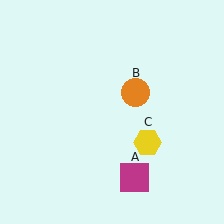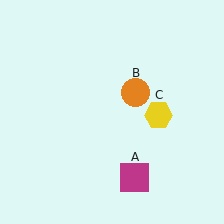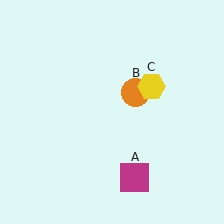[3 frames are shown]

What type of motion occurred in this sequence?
The yellow hexagon (object C) rotated counterclockwise around the center of the scene.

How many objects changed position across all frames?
1 object changed position: yellow hexagon (object C).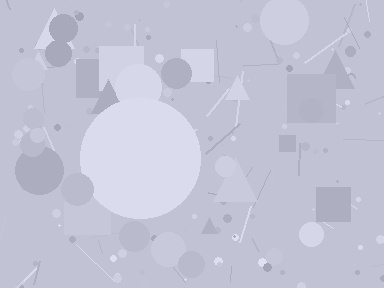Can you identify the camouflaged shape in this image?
The camouflaged shape is a circle.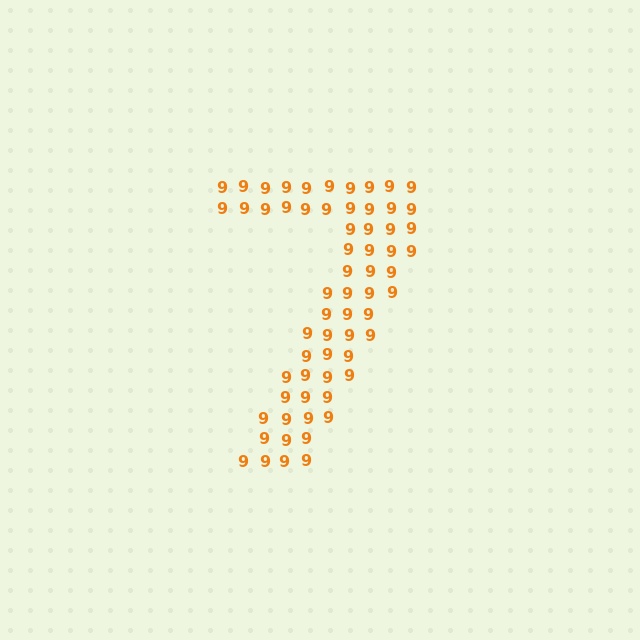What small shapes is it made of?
It is made of small digit 9's.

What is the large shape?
The large shape is the digit 7.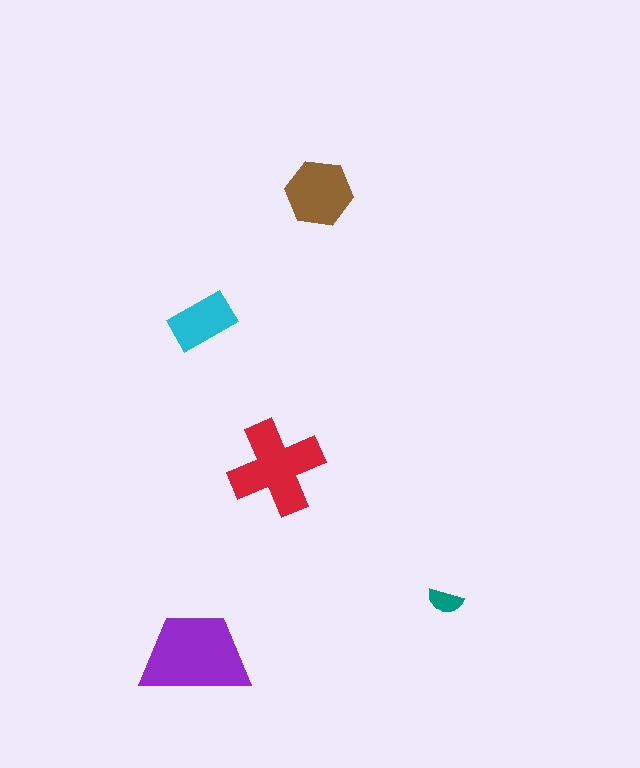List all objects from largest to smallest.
The purple trapezoid, the red cross, the brown hexagon, the cyan rectangle, the teal semicircle.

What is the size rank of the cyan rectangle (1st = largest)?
4th.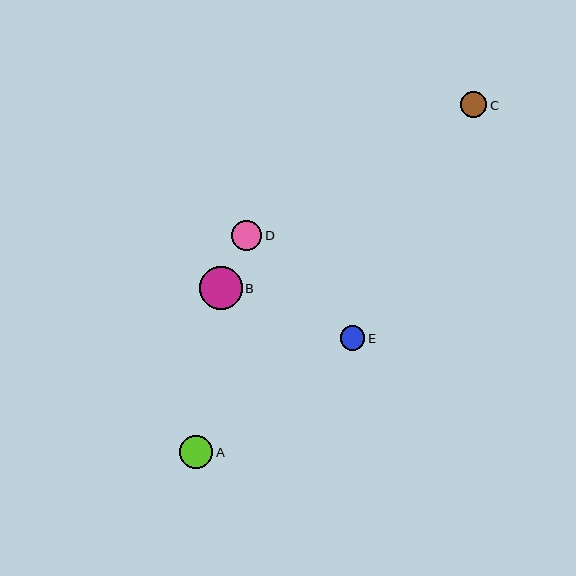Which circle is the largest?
Circle B is the largest with a size of approximately 43 pixels.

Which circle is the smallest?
Circle E is the smallest with a size of approximately 25 pixels.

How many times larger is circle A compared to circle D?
Circle A is approximately 1.1 times the size of circle D.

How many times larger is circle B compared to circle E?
Circle B is approximately 1.7 times the size of circle E.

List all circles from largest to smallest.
From largest to smallest: B, A, D, C, E.